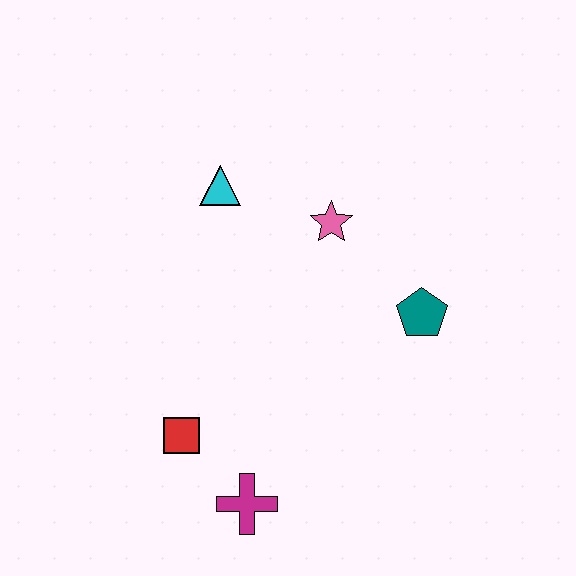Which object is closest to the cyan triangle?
The pink star is closest to the cyan triangle.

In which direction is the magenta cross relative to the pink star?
The magenta cross is below the pink star.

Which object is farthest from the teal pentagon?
The red square is farthest from the teal pentagon.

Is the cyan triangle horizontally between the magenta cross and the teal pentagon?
No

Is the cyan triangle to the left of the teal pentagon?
Yes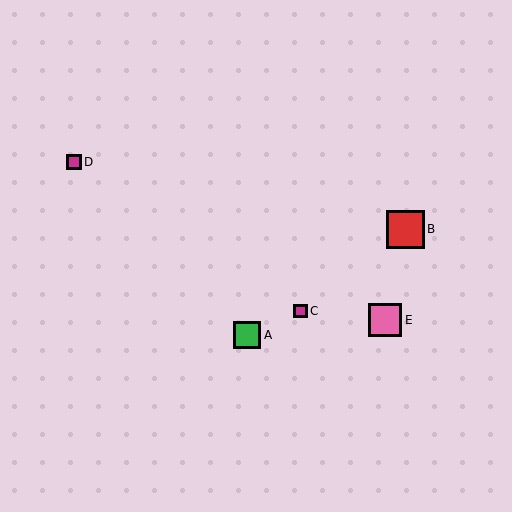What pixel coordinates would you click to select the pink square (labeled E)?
Click at (385, 320) to select the pink square E.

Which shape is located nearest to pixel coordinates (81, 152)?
The magenta square (labeled D) at (74, 162) is nearest to that location.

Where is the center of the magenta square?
The center of the magenta square is at (301, 311).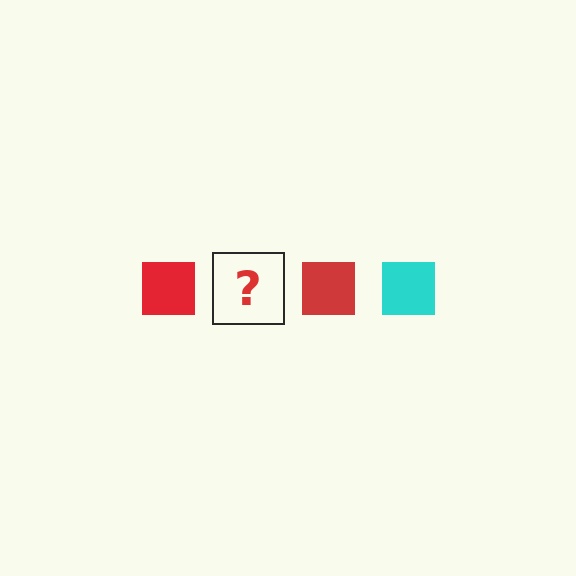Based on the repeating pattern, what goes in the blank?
The blank should be a cyan square.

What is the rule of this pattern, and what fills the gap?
The rule is that the pattern cycles through red, cyan squares. The gap should be filled with a cyan square.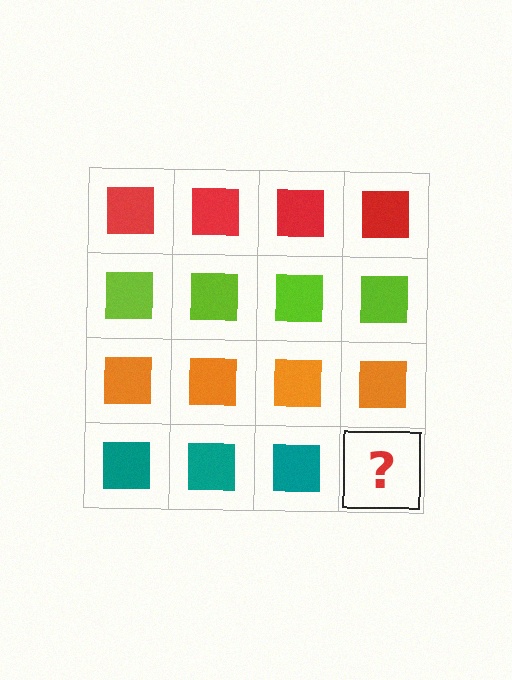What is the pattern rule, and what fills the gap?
The rule is that each row has a consistent color. The gap should be filled with a teal square.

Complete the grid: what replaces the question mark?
The question mark should be replaced with a teal square.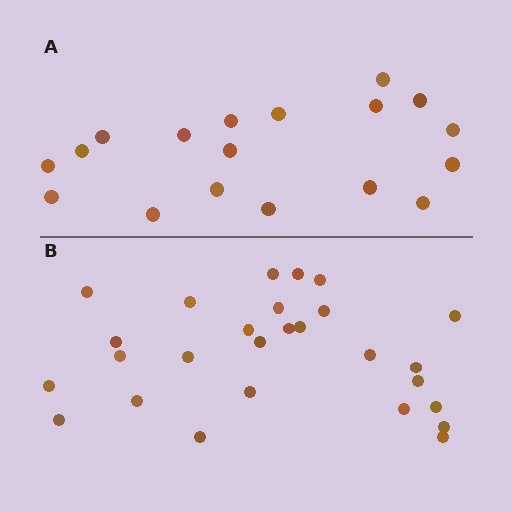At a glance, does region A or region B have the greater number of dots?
Region B (the bottom region) has more dots.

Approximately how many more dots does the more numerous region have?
Region B has roughly 8 or so more dots than region A.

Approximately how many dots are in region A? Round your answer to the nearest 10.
About 20 dots. (The exact count is 18, which rounds to 20.)